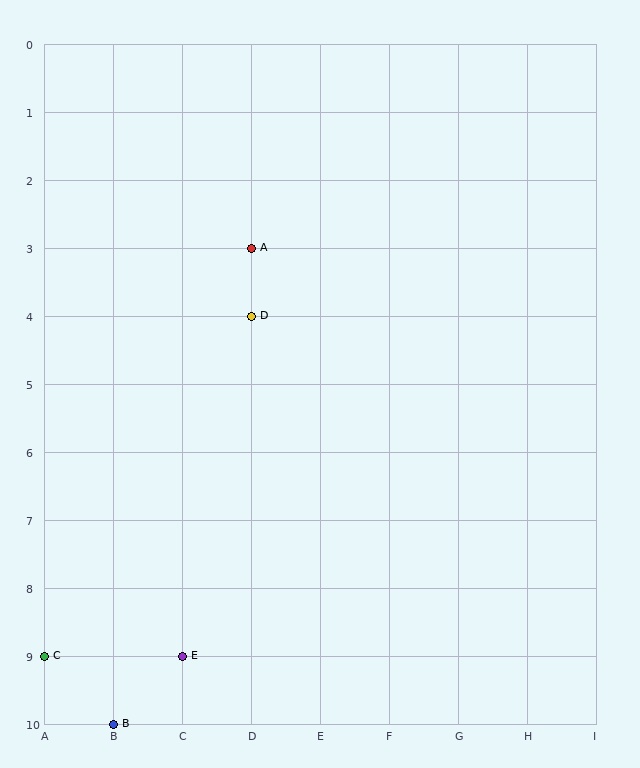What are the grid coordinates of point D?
Point D is at grid coordinates (D, 4).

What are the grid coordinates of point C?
Point C is at grid coordinates (A, 9).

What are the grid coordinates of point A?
Point A is at grid coordinates (D, 3).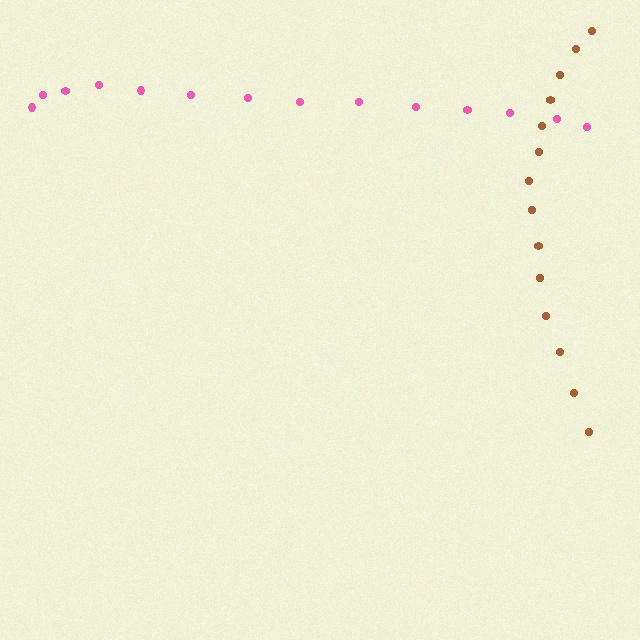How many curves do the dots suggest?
There are 2 distinct paths.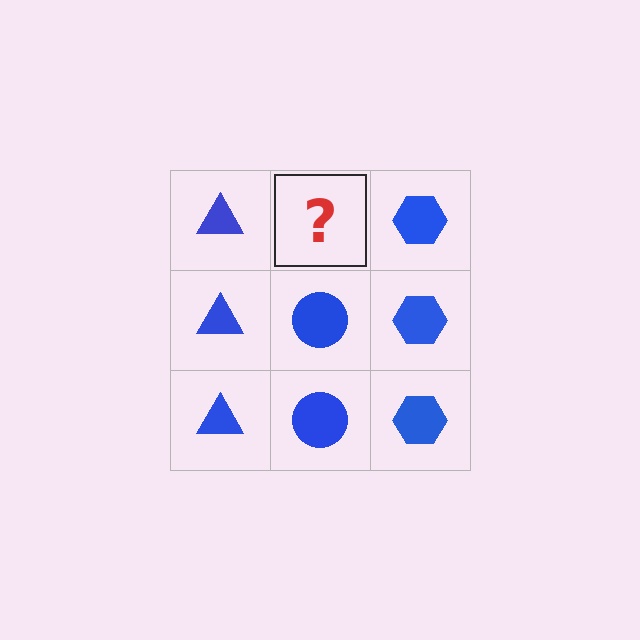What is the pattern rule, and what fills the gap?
The rule is that each column has a consistent shape. The gap should be filled with a blue circle.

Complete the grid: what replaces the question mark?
The question mark should be replaced with a blue circle.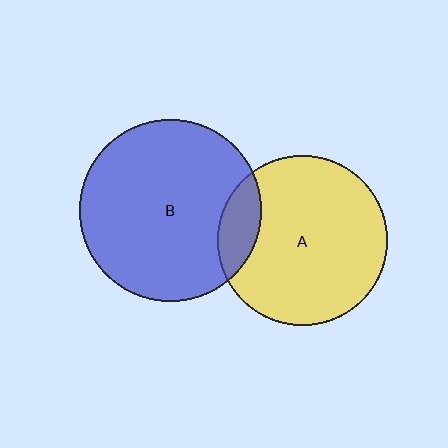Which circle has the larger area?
Circle B (blue).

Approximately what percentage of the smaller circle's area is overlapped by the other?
Approximately 15%.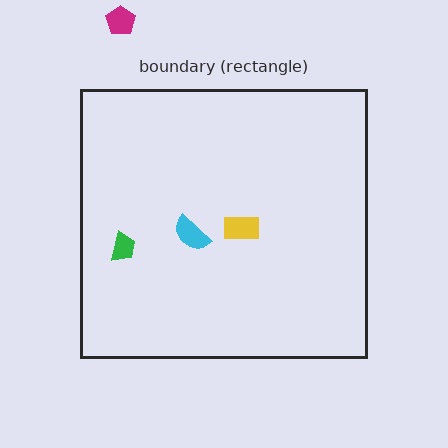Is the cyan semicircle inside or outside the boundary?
Inside.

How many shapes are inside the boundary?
3 inside, 1 outside.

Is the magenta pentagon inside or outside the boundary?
Outside.